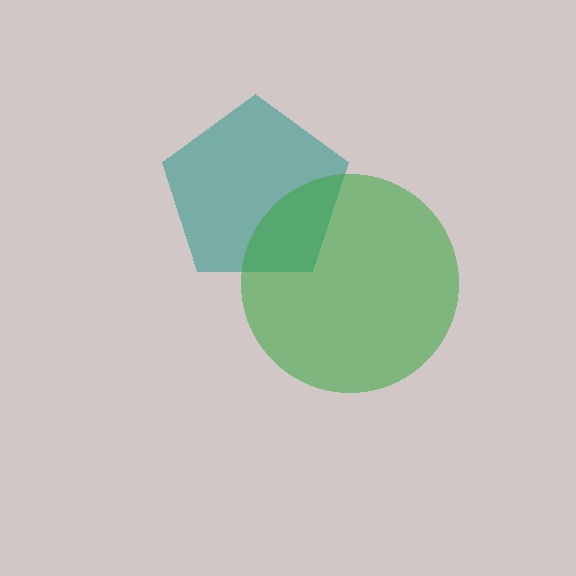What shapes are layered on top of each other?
The layered shapes are: a teal pentagon, a green circle.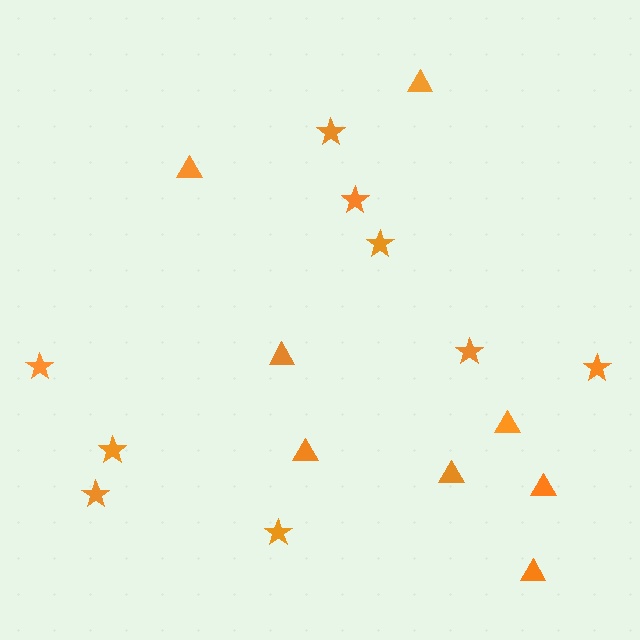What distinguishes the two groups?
There are 2 groups: one group of stars (9) and one group of triangles (8).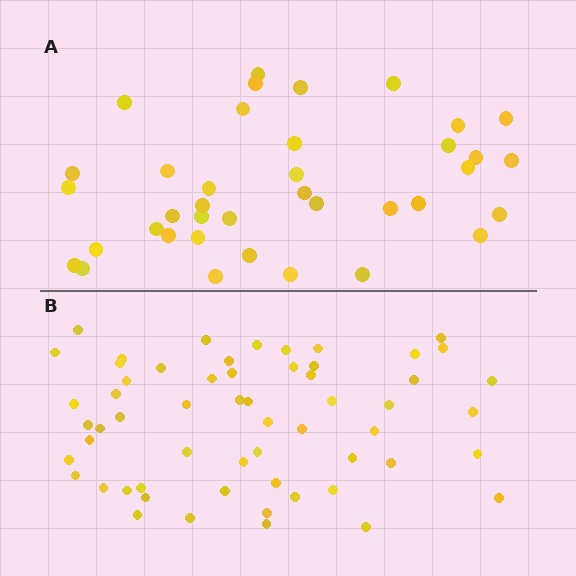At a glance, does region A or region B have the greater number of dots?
Region B (the bottom region) has more dots.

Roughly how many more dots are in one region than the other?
Region B has approximately 20 more dots than region A.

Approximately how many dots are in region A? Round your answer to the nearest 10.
About 40 dots. (The exact count is 38, which rounds to 40.)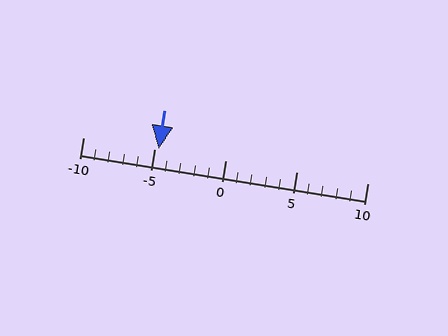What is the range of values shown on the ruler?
The ruler shows values from -10 to 10.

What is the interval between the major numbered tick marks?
The major tick marks are spaced 5 units apart.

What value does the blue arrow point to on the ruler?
The blue arrow points to approximately -5.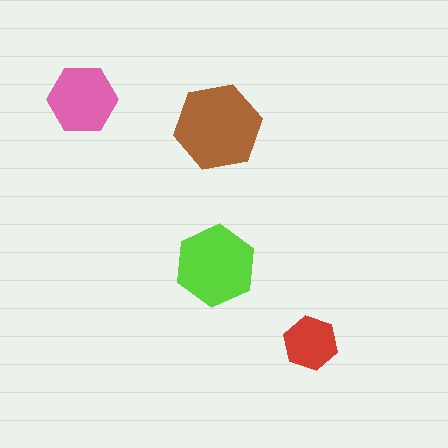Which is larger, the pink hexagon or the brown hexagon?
The brown one.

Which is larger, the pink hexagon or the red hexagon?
The pink one.